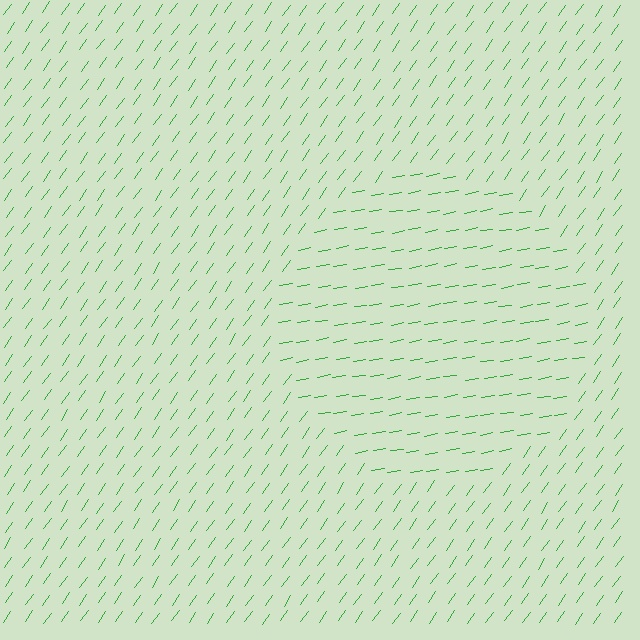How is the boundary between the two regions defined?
The boundary is defined purely by a change in line orientation (approximately 45 degrees difference). All lines are the same color and thickness.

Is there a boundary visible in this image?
Yes, there is a texture boundary formed by a change in line orientation.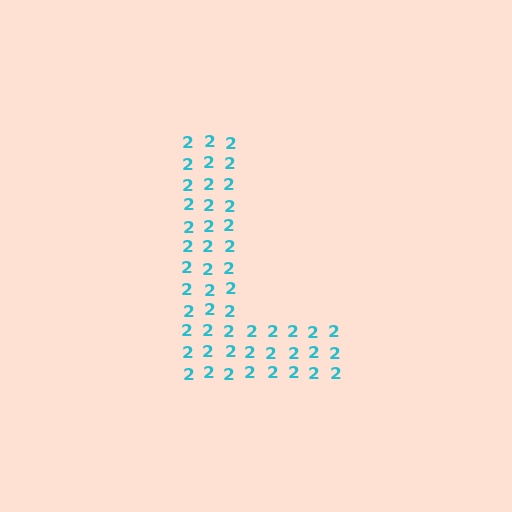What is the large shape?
The large shape is the letter L.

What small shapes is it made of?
It is made of small digit 2's.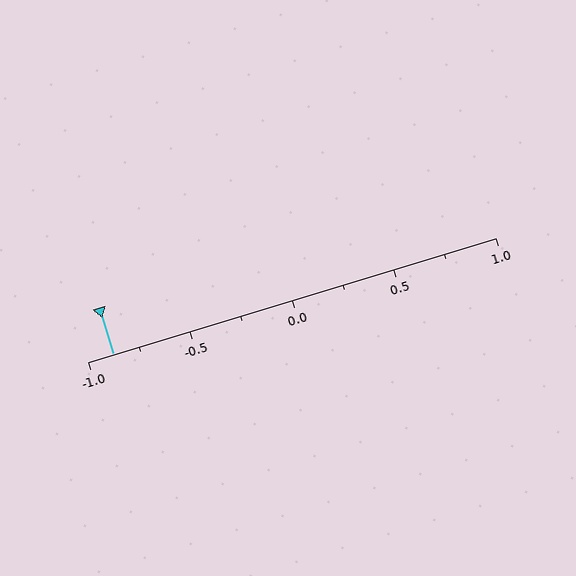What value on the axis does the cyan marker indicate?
The marker indicates approximately -0.88.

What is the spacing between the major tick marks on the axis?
The major ticks are spaced 0.5 apart.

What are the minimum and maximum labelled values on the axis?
The axis runs from -1.0 to 1.0.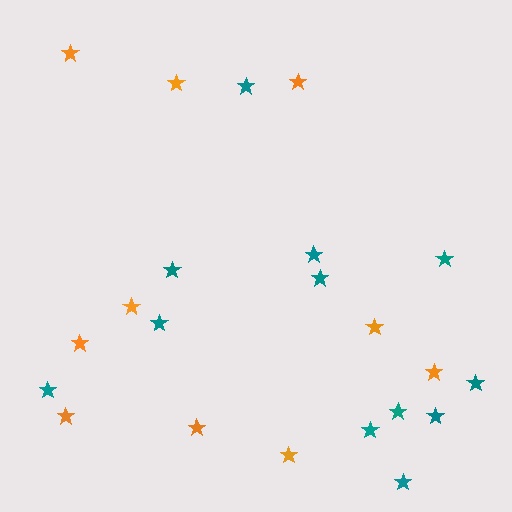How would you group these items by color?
There are 2 groups: one group of teal stars (12) and one group of orange stars (10).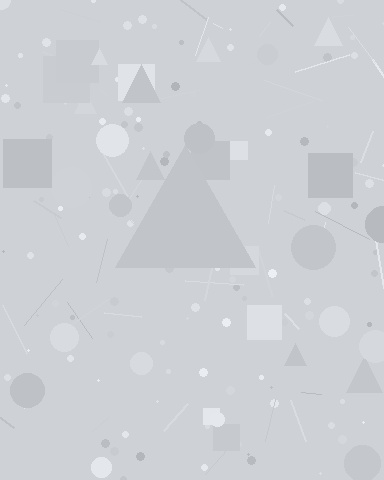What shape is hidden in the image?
A triangle is hidden in the image.